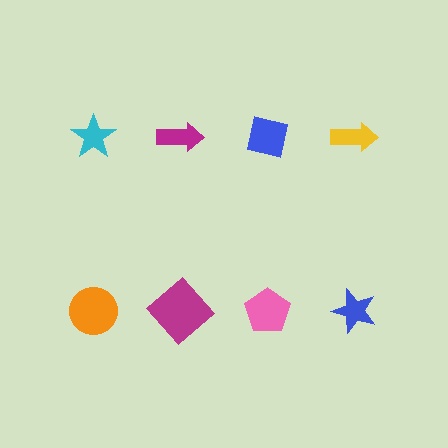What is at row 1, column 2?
A magenta arrow.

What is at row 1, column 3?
A blue square.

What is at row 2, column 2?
A magenta diamond.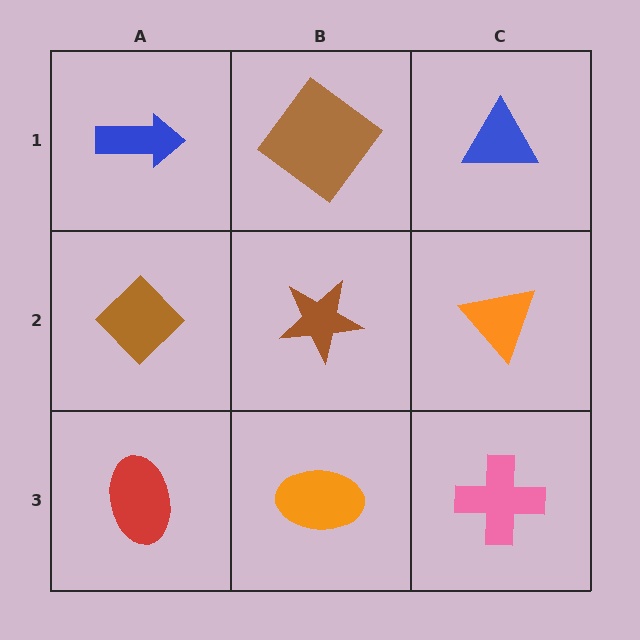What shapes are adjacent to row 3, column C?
An orange triangle (row 2, column C), an orange ellipse (row 3, column B).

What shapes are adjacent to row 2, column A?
A blue arrow (row 1, column A), a red ellipse (row 3, column A), a brown star (row 2, column B).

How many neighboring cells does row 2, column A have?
3.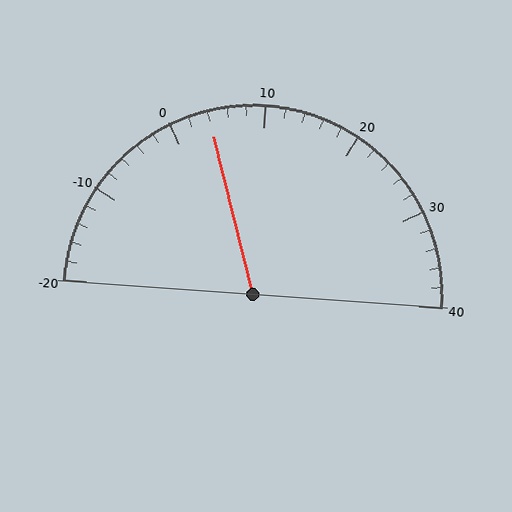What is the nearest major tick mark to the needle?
The nearest major tick mark is 0.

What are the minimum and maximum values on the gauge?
The gauge ranges from -20 to 40.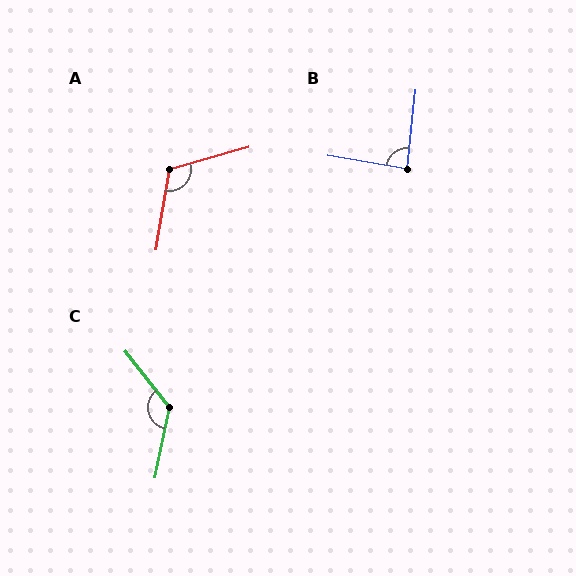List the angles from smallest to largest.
B (86°), A (115°), C (130°).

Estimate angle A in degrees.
Approximately 115 degrees.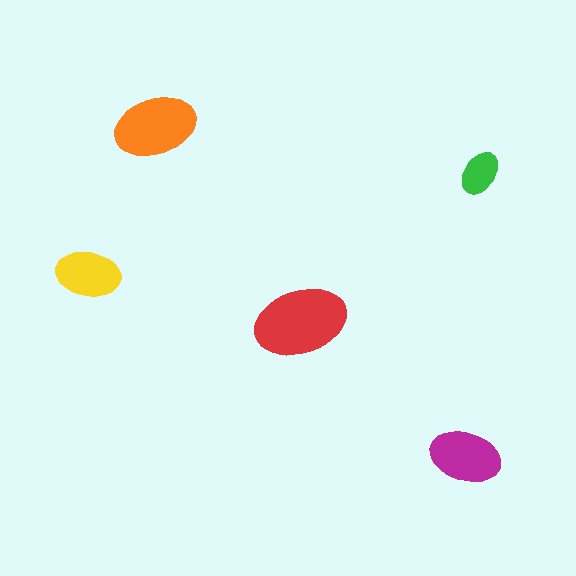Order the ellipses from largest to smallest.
the red one, the orange one, the magenta one, the yellow one, the green one.